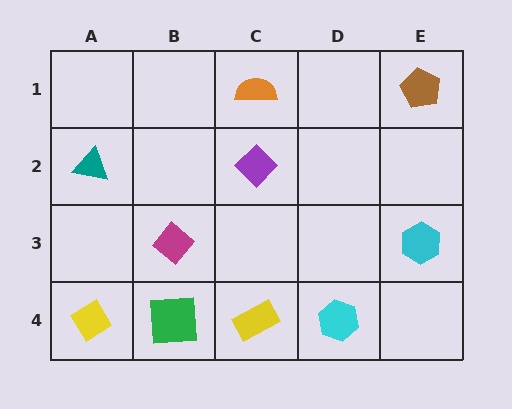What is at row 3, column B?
A magenta diamond.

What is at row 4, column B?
A green square.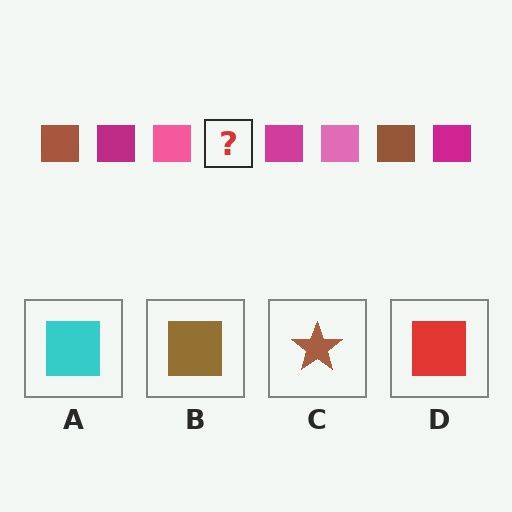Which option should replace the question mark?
Option B.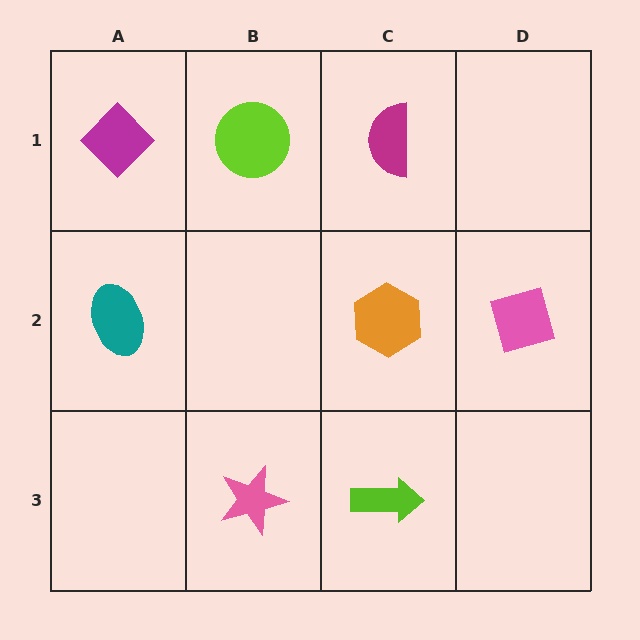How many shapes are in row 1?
3 shapes.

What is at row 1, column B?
A lime circle.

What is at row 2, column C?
An orange hexagon.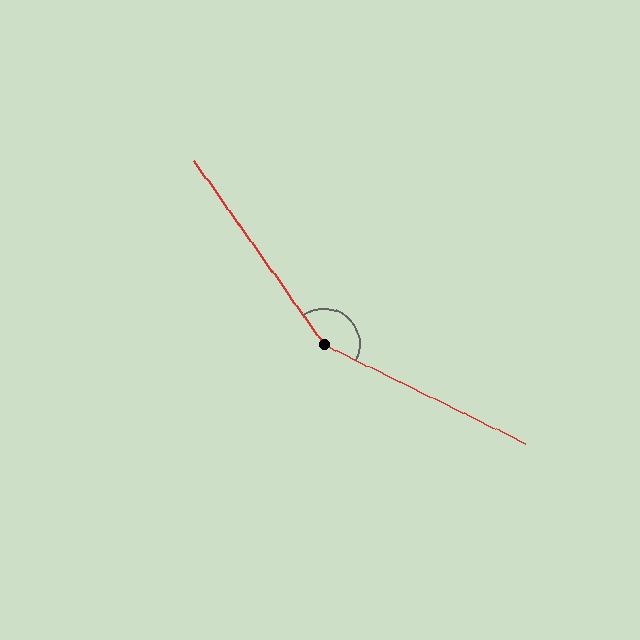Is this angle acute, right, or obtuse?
It is obtuse.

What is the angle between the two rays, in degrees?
Approximately 151 degrees.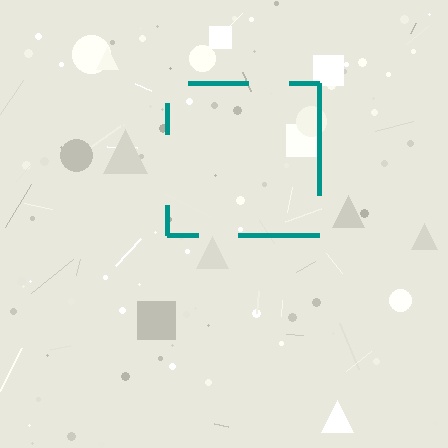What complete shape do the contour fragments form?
The contour fragments form a square.